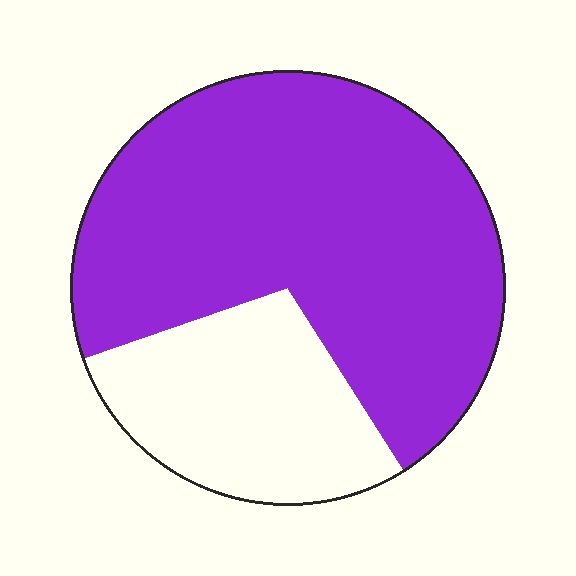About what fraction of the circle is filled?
About three quarters (3/4).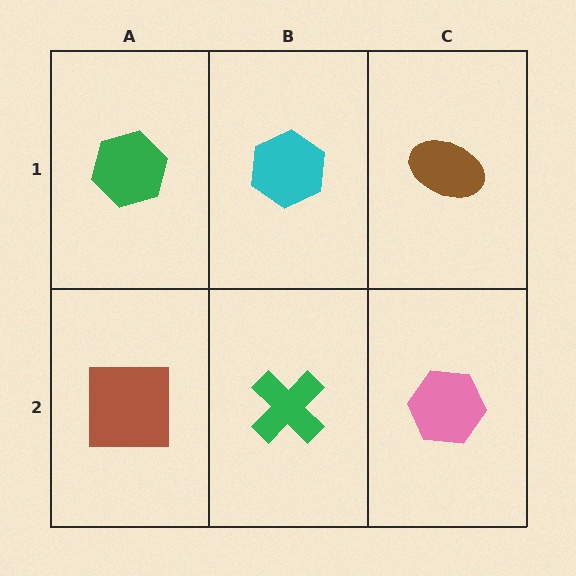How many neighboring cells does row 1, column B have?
3.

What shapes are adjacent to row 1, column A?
A brown square (row 2, column A), a cyan hexagon (row 1, column B).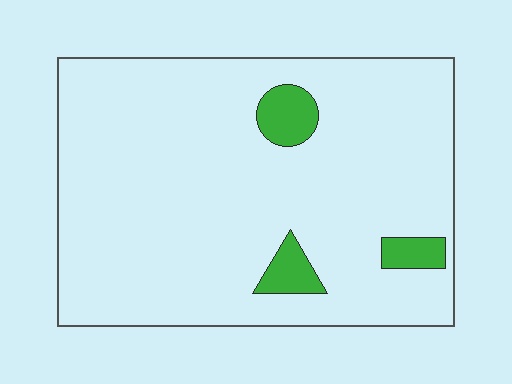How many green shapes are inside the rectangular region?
3.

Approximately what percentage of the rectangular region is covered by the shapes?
Approximately 5%.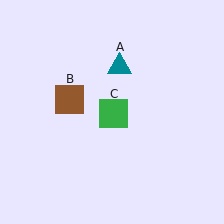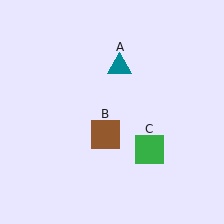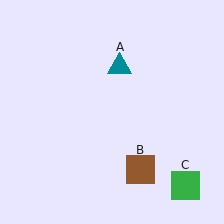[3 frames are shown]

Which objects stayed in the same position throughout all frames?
Teal triangle (object A) remained stationary.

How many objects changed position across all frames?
2 objects changed position: brown square (object B), green square (object C).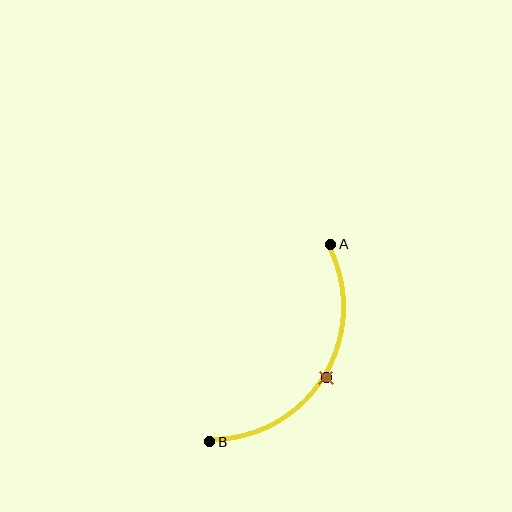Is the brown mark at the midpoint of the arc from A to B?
Yes. The brown mark lies on the arc at equal arc-length from both A and B — it is the arc midpoint.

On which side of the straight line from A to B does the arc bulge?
The arc bulges to the right of the straight line connecting A and B.